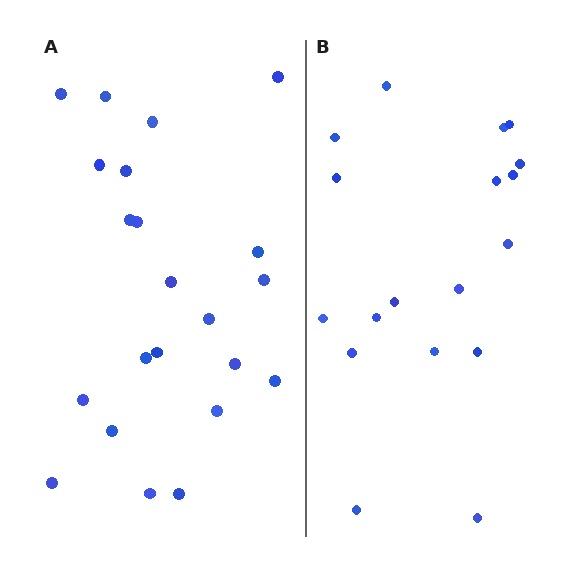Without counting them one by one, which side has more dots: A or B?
Region A (the left region) has more dots.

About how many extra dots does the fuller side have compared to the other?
Region A has about 4 more dots than region B.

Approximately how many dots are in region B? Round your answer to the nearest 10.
About 20 dots. (The exact count is 18, which rounds to 20.)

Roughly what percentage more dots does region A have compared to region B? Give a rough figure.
About 20% more.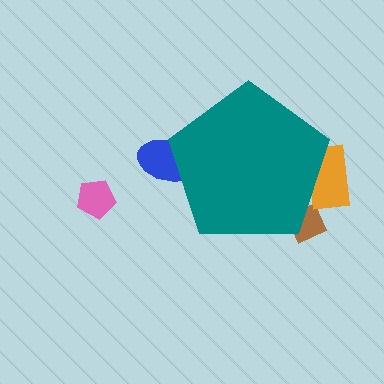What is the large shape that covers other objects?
A teal pentagon.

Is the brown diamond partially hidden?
Yes, the brown diamond is partially hidden behind the teal pentagon.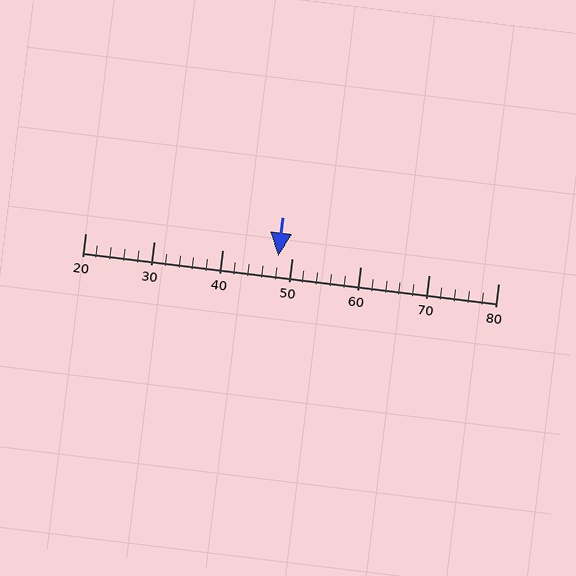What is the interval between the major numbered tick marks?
The major tick marks are spaced 10 units apart.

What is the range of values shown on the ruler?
The ruler shows values from 20 to 80.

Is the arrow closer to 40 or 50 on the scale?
The arrow is closer to 50.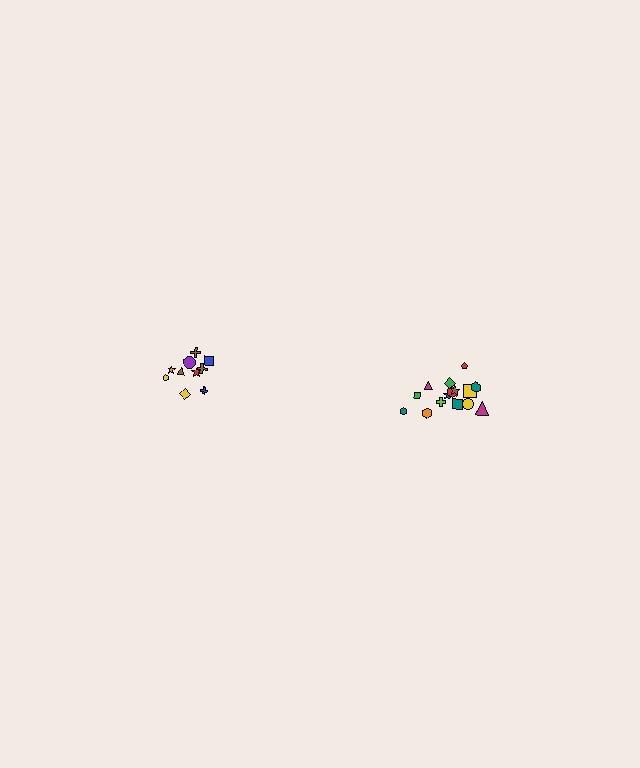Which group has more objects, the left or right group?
The right group.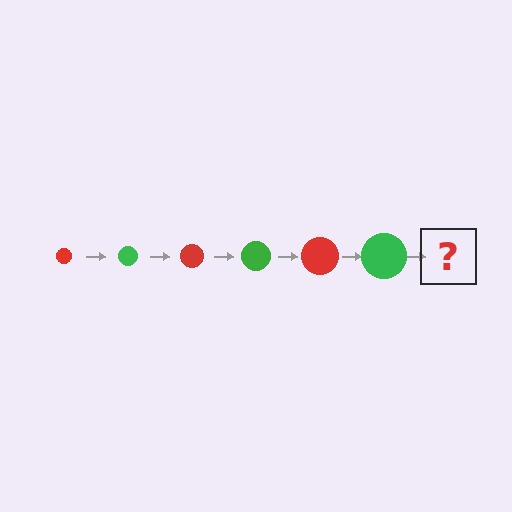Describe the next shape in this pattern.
It should be a red circle, larger than the previous one.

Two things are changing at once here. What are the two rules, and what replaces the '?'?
The two rules are that the circle grows larger each step and the color cycles through red and green. The '?' should be a red circle, larger than the previous one.